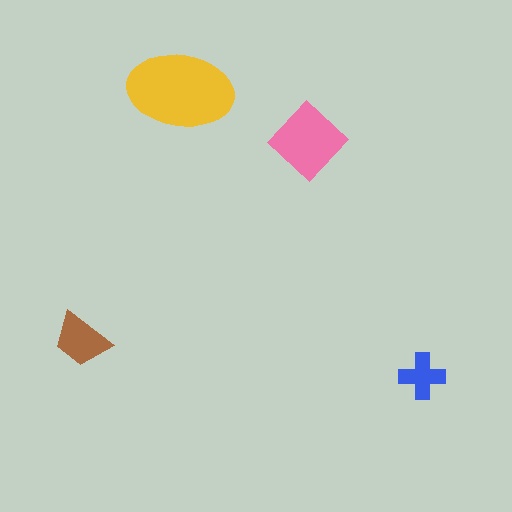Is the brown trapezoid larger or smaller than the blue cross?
Larger.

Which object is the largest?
The yellow ellipse.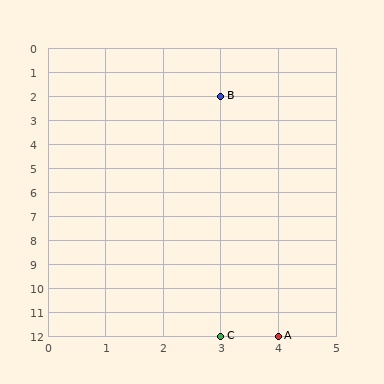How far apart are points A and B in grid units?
Points A and B are 1 column and 10 rows apart (about 10.0 grid units diagonally).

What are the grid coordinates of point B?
Point B is at grid coordinates (3, 2).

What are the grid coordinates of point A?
Point A is at grid coordinates (4, 12).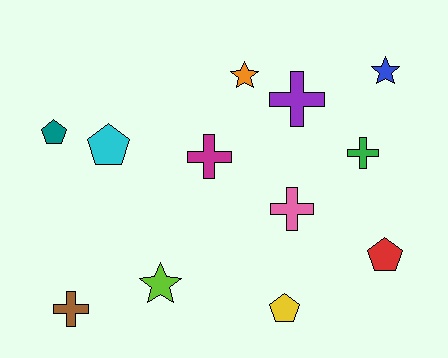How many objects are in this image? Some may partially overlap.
There are 12 objects.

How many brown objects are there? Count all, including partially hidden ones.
There is 1 brown object.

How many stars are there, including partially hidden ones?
There are 3 stars.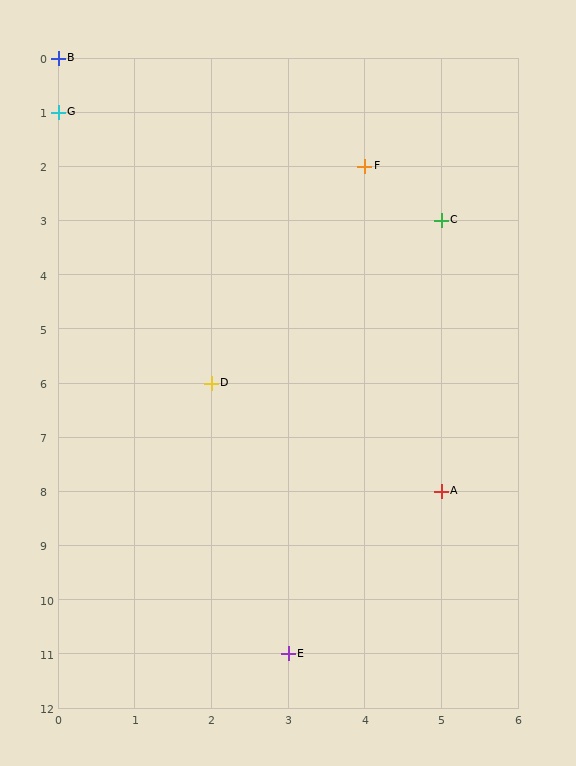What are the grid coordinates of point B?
Point B is at grid coordinates (0, 0).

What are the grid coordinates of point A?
Point A is at grid coordinates (5, 8).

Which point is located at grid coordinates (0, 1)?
Point G is at (0, 1).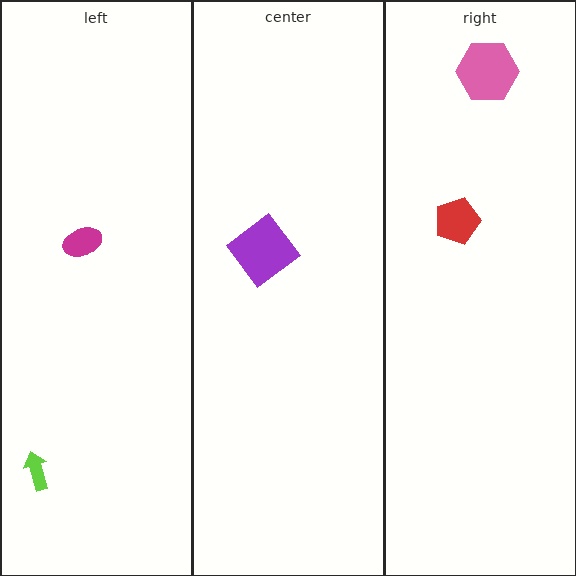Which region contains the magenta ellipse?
The left region.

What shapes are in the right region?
The red pentagon, the pink hexagon.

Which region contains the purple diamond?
The center region.